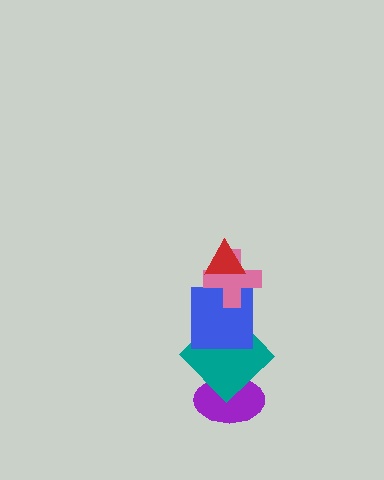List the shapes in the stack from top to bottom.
From top to bottom: the red triangle, the pink cross, the blue square, the teal diamond, the purple ellipse.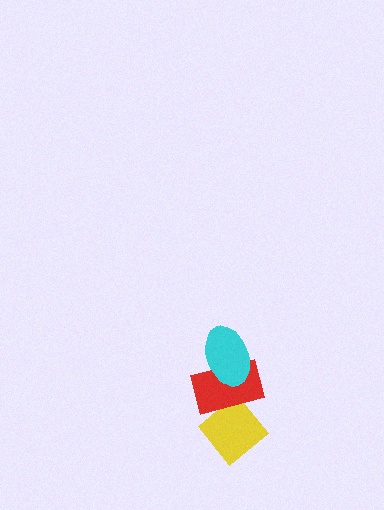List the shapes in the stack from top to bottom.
From top to bottom: the cyan ellipse, the red rectangle, the yellow diamond.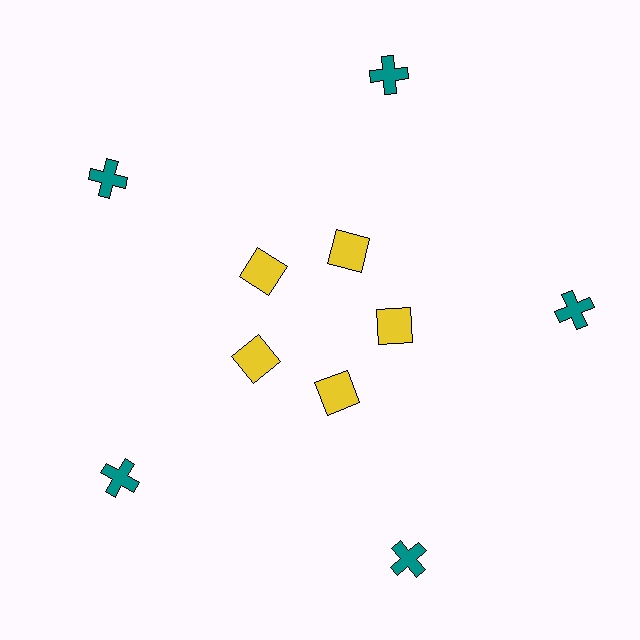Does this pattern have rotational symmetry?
Yes, this pattern has 5-fold rotational symmetry. It looks the same after rotating 72 degrees around the center.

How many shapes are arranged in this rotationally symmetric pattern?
There are 10 shapes, arranged in 5 groups of 2.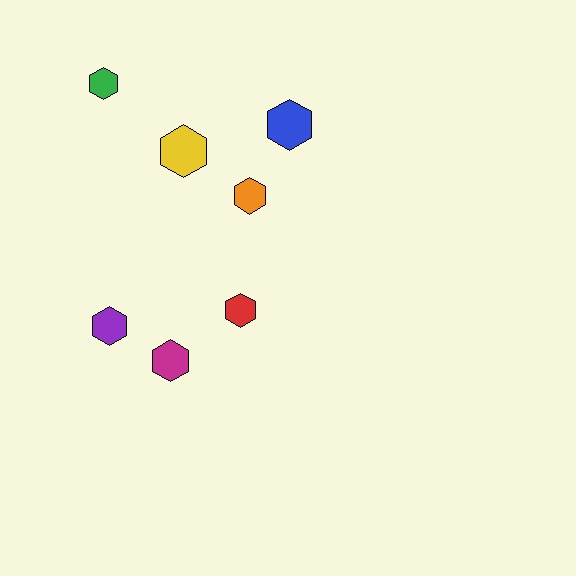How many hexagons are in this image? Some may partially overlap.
There are 7 hexagons.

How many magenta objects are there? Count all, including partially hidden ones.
There is 1 magenta object.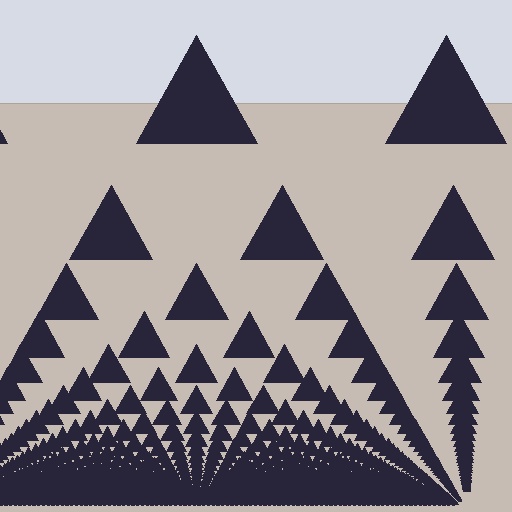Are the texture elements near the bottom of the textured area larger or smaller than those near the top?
Smaller. The gradient is inverted — elements near the bottom are smaller and denser.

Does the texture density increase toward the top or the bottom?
Density increases toward the bottom.